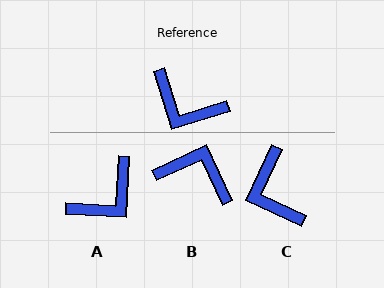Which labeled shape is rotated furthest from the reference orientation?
B, about 173 degrees away.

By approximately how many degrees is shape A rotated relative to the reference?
Approximately 69 degrees counter-clockwise.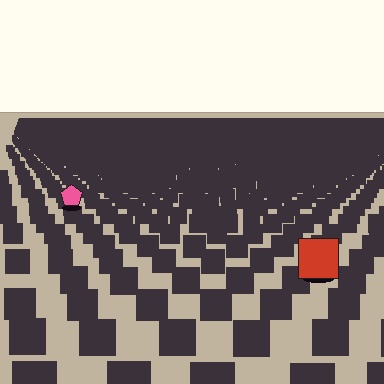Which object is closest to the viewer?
The red square is closest. The texture marks near it are larger and more spread out.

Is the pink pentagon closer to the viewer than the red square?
No. The red square is closer — you can tell from the texture gradient: the ground texture is coarser near it.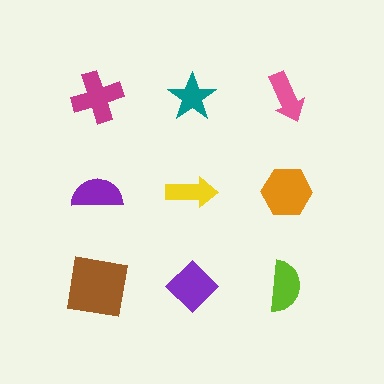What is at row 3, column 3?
A lime semicircle.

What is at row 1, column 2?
A teal star.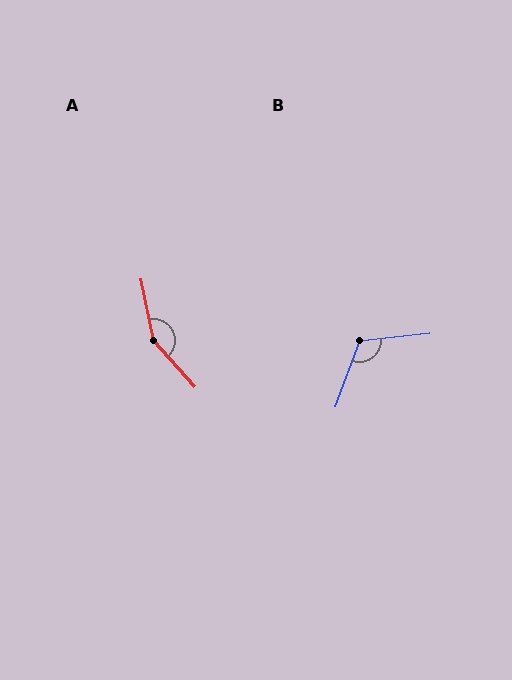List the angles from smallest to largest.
B (116°), A (150°).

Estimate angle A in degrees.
Approximately 150 degrees.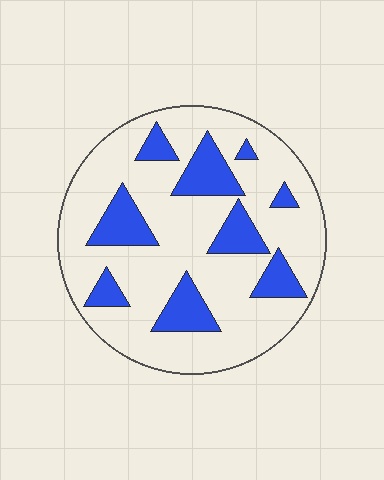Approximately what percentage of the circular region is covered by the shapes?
Approximately 25%.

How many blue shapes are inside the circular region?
9.